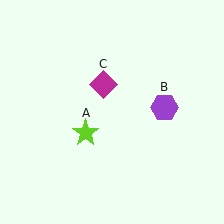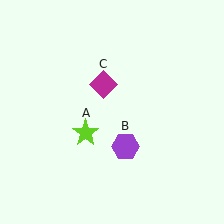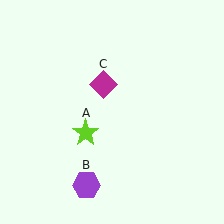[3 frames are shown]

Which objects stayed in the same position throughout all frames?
Lime star (object A) and magenta diamond (object C) remained stationary.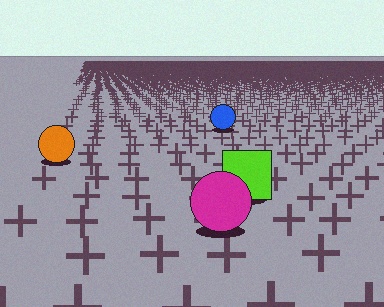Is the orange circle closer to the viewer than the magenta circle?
No. The magenta circle is closer — you can tell from the texture gradient: the ground texture is coarser near it.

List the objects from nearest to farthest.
From nearest to farthest: the magenta circle, the lime square, the orange circle, the blue circle.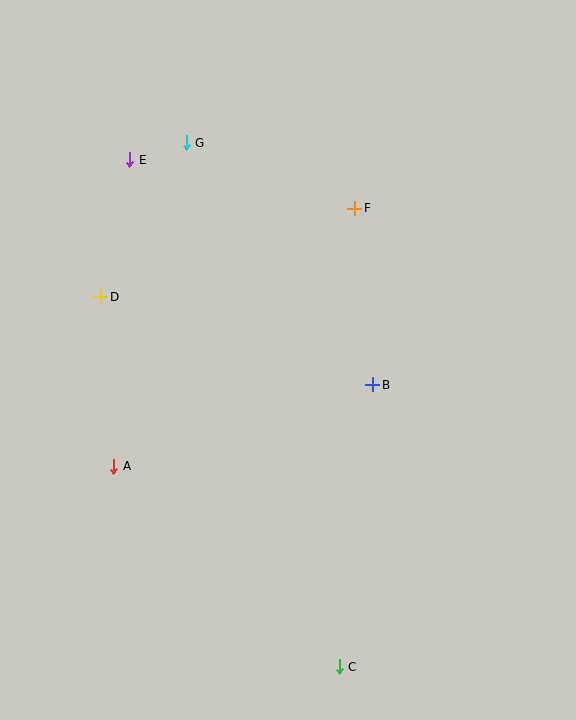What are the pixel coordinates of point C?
Point C is at (339, 667).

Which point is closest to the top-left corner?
Point E is closest to the top-left corner.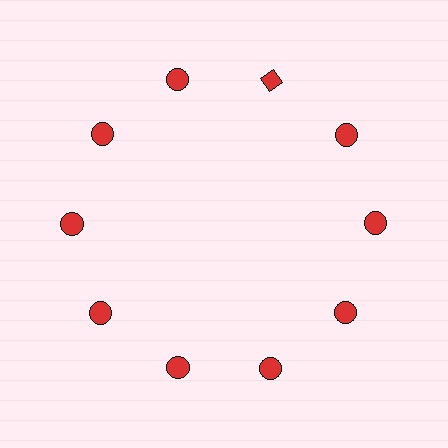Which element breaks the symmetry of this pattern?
The red diamond at roughly the 1 o'clock position breaks the symmetry. All other shapes are red circles.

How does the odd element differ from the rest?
It has a different shape: diamond instead of circle.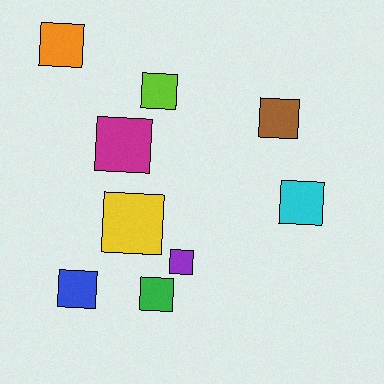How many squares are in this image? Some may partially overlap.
There are 9 squares.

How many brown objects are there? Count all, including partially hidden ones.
There is 1 brown object.